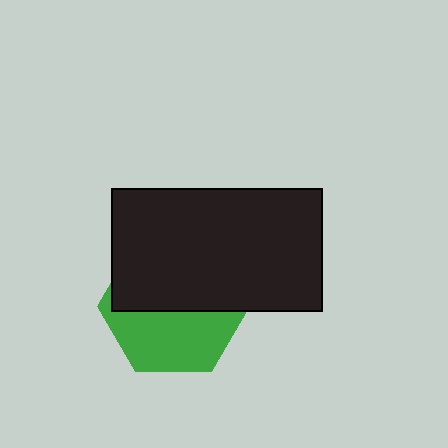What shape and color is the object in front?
The object in front is a black rectangle.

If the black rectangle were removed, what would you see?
You would see the complete green hexagon.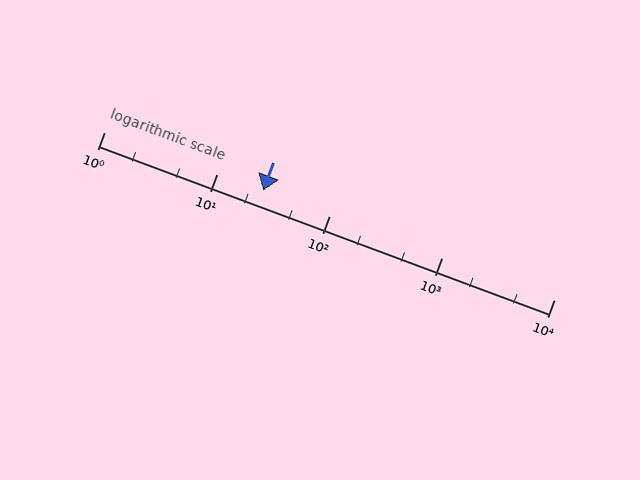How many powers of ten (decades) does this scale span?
The scale spans 4 decades, from 1 to 10000.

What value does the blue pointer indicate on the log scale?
The pointer indicates approximately 26.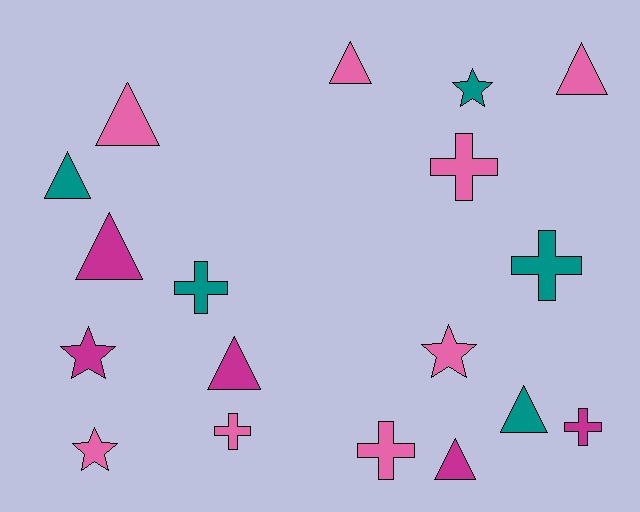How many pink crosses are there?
There are 3 pink crosses.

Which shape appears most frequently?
Triangle, with 8 objects.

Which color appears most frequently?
Pink, with 8 objects.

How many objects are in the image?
There are 18 objects.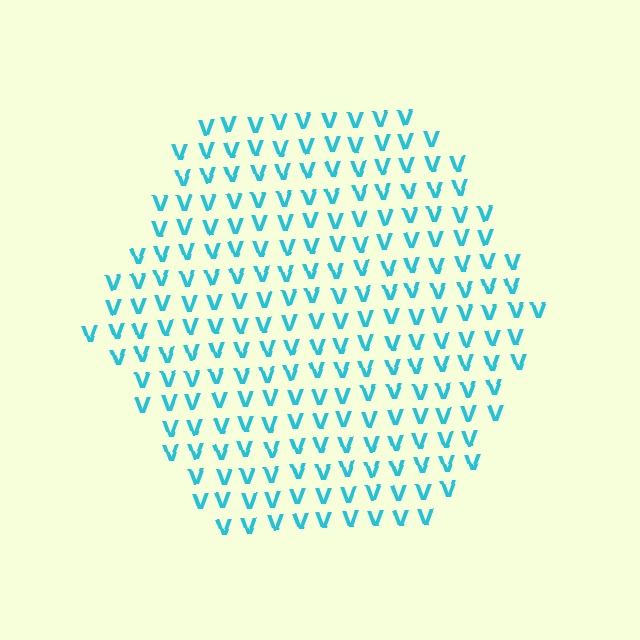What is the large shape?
The large shape is a hexagon.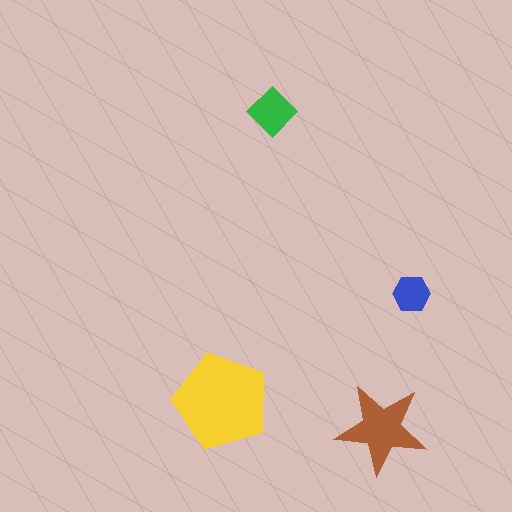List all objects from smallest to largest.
The blue hexagon, the green diamond, the brown star, the yellow pentagon.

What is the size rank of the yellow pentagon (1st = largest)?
1st.